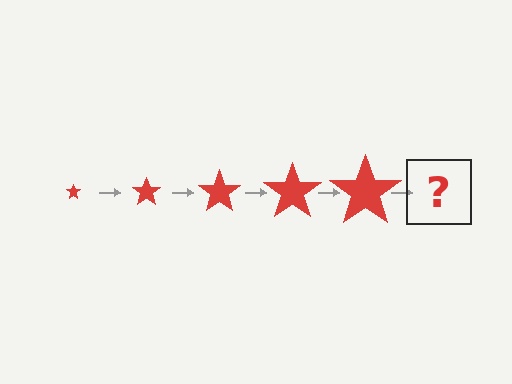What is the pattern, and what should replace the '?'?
The pattern is that the star gets progressively larger each step. The '?' should be a red star, larger than the previous one.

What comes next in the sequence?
The next element should be a red star, larger than the previous one.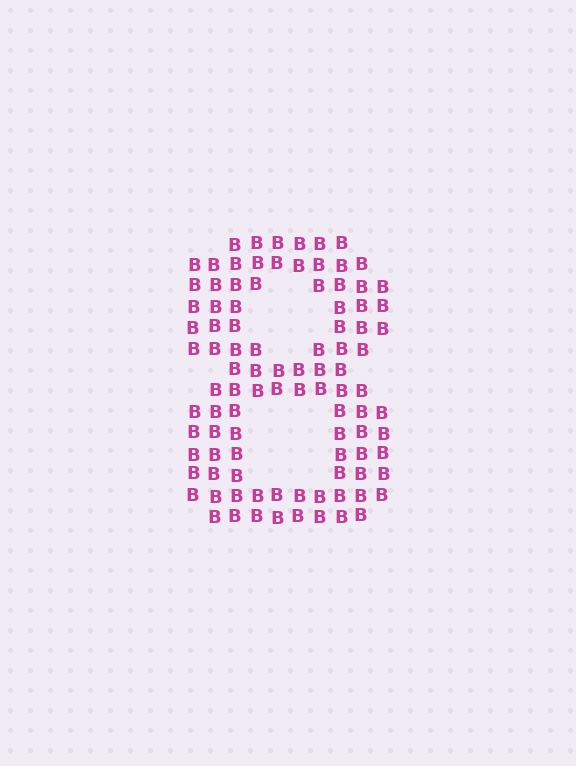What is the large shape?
The large shape is the digit 8.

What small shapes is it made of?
It is made of small letter B's.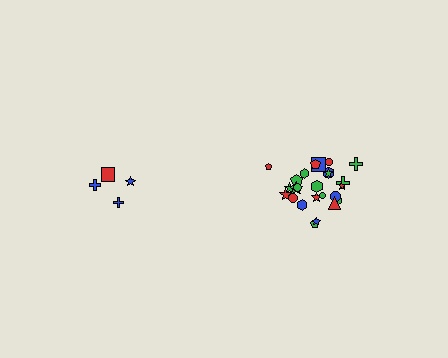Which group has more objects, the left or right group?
The right group.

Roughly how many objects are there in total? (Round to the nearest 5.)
Roughly 30 objects in total.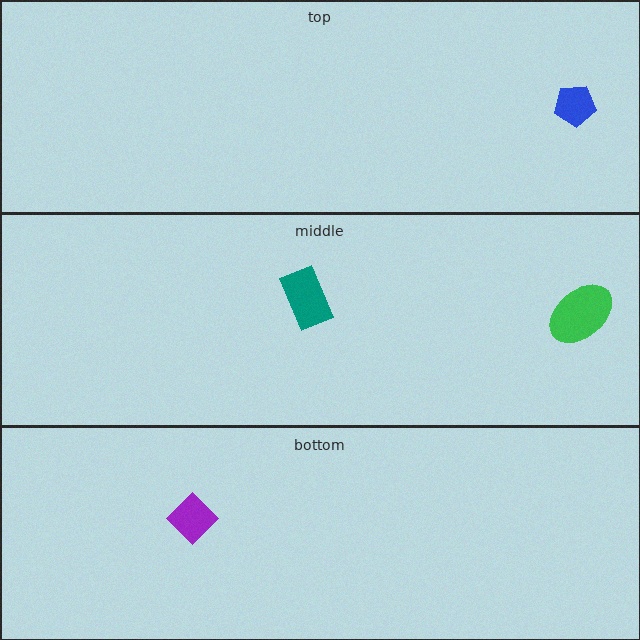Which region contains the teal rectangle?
The middle region.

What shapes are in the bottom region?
The purple diamond.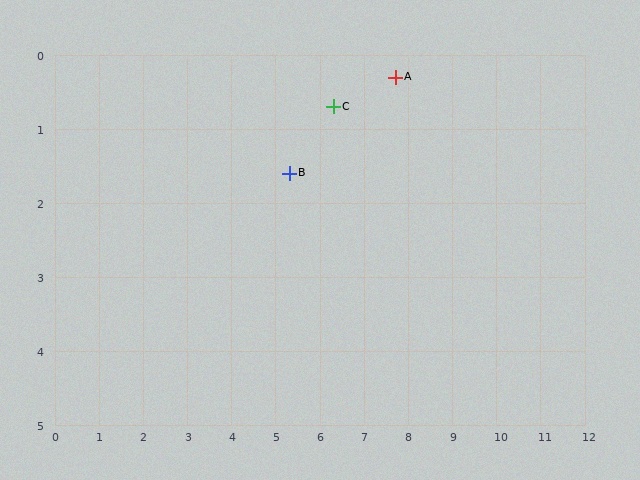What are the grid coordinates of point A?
Point A is at approximately (7.7, 0.3).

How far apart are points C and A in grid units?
Points C and A are about 1.5 grid units apart.